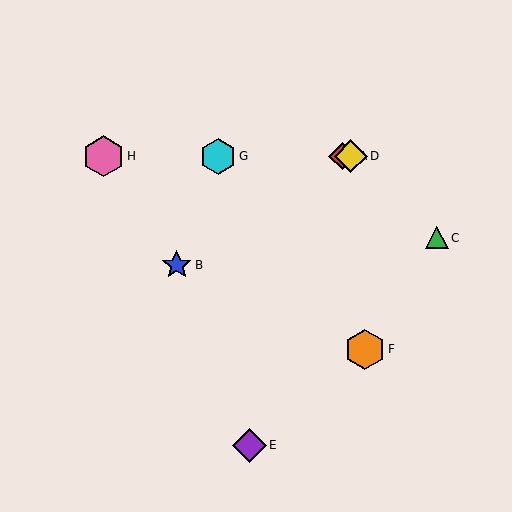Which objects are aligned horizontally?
Objects A, D, G, H are aligned horizontally.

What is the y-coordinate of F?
Object F is at y≈349.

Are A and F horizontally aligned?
No, A is at y≈156 and F is at y≈349.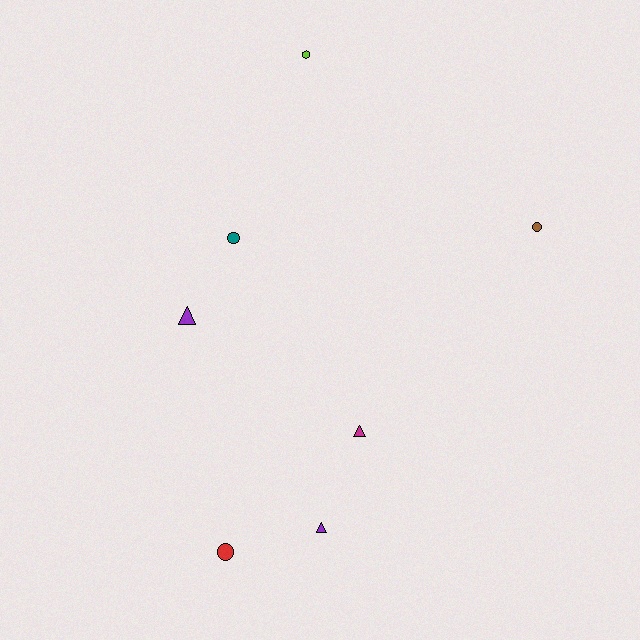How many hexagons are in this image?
There is 1 hexagon.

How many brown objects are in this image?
There is 1 brown object.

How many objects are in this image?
There are 7 objects.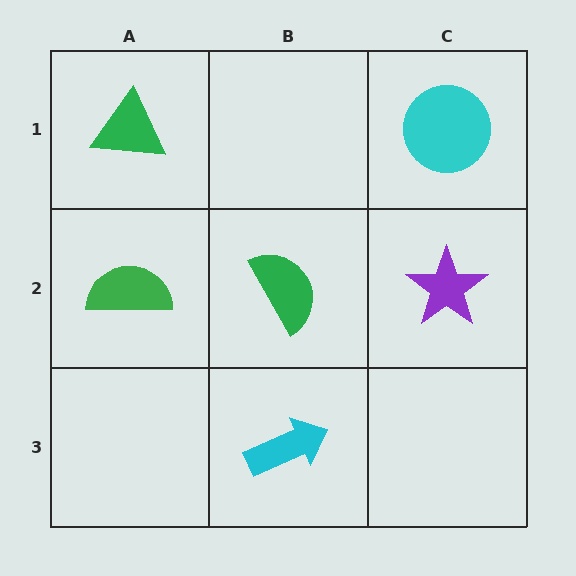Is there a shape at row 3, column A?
No, that cell is empty.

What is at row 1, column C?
A cyan circle.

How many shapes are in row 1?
2 shapes.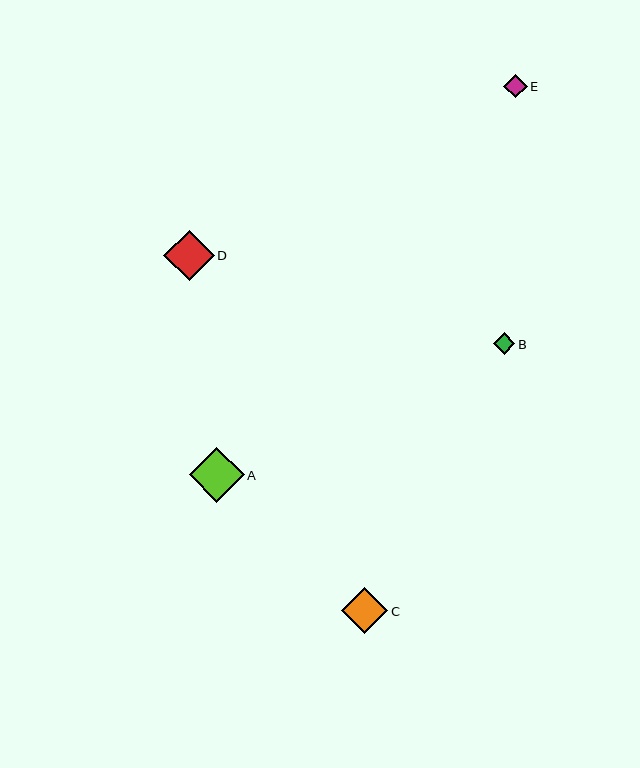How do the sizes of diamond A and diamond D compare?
Diamond A and diamond D are approximately the same size.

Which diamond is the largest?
Diamond A is the largest with a size of approximately 55 pixels.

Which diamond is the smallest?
Diamond B is the smallest with a size of approximately 21 pixels.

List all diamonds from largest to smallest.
From largest to smallest: A, D, C, E, B.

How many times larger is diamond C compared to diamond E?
Diamond C is approximately 2.0 times the size of diamond E.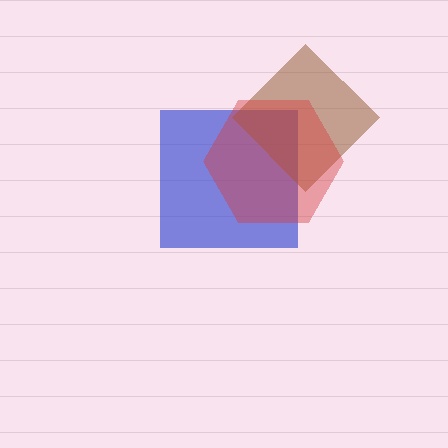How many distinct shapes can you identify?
There are 3 distinct shapes: a blue square, a brown diamond, a red hexagon.